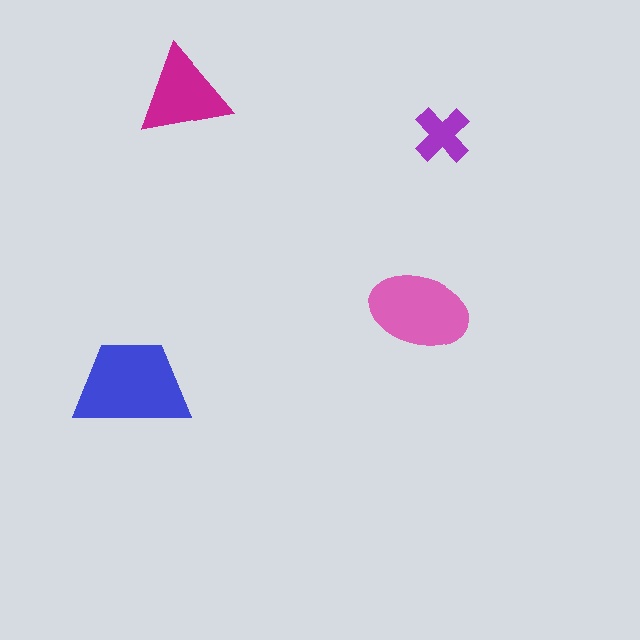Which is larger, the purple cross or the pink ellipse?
The pink ellipse.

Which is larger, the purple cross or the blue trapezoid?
The blue trapezoid.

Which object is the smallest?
The purple cross.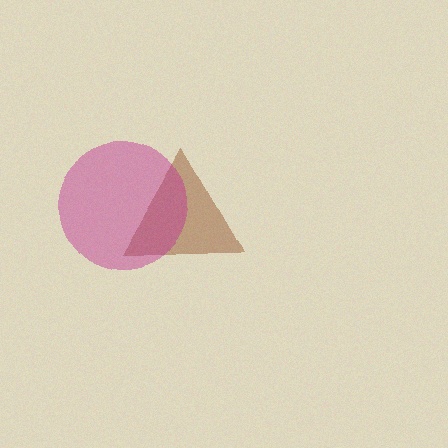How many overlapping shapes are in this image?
There are 2 overlapping shapes in the image.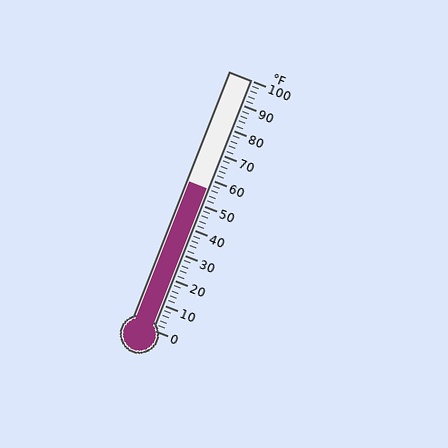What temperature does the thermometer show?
The thermometer shows approximately 56°F.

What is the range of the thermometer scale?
The thermometer scale ranges from 0°F to 100°F.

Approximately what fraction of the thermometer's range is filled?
The thermometer is filled to approximately 55% of its range.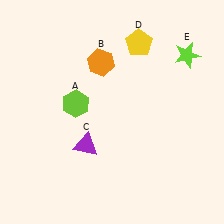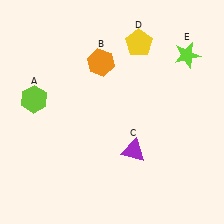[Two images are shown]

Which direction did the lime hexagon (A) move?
The lime hexagon (A) moved left.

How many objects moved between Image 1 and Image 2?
2 objects moved between the two images.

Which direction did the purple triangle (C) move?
The purple triangle (C) moved right.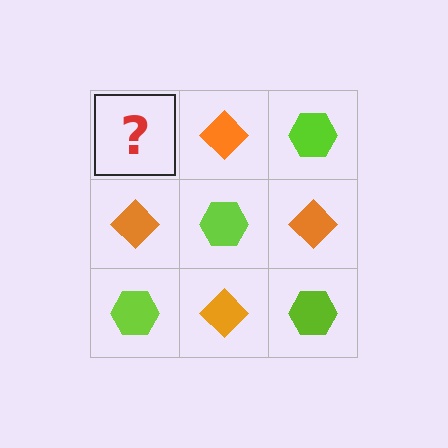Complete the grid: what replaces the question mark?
The question mark should be replaced with a lime hexagon.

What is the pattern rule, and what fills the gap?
The rule is that it alternates lime hexagon and orange diamond in a checkerboard pattern. The gap should be filled with a lime hexagon.